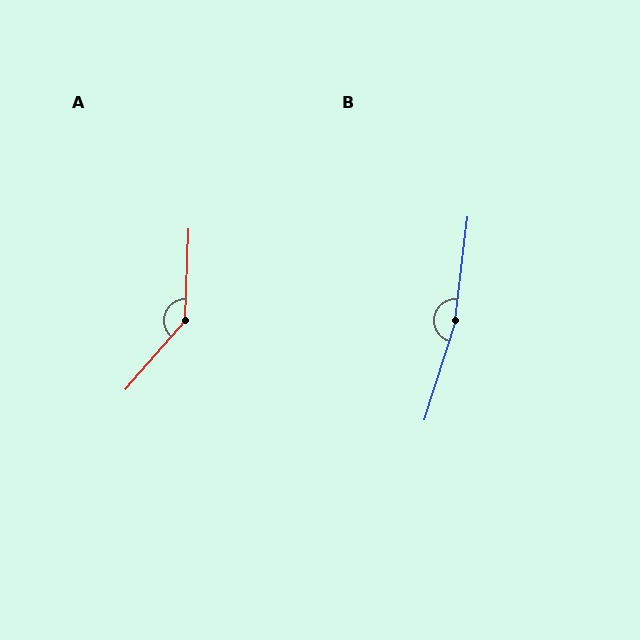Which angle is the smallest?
A, at approximately 141 degrees.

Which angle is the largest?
B, at approximately 169 degrees.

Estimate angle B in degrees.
Approximately 169 degrees.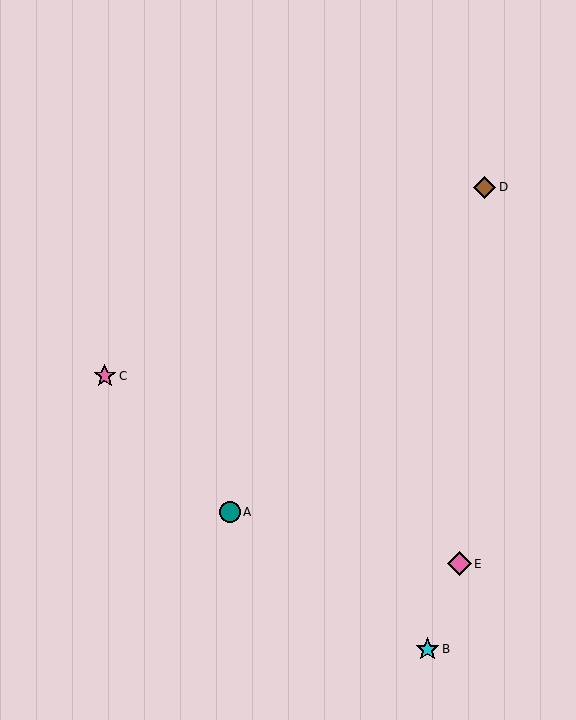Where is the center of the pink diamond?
The center of the pink diamond is at (459, 564).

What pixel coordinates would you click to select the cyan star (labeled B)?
Click at (427, 649) to select the cyan star B.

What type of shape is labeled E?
Shape E is a pink diamond.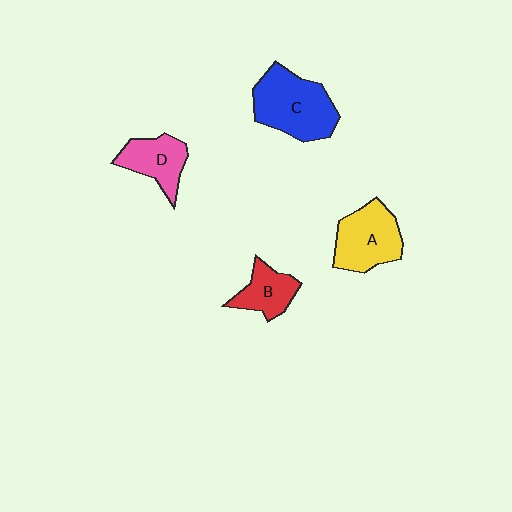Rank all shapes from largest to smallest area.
From largest to smallest: C (blue), A (yellow), D (pink), B (red).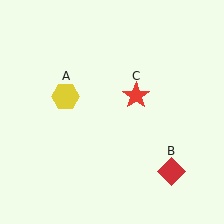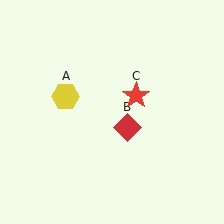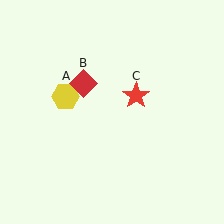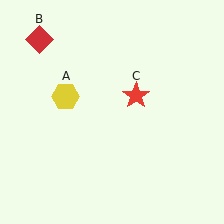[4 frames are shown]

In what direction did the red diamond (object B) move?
The red diamond (object B) moved up and to the left.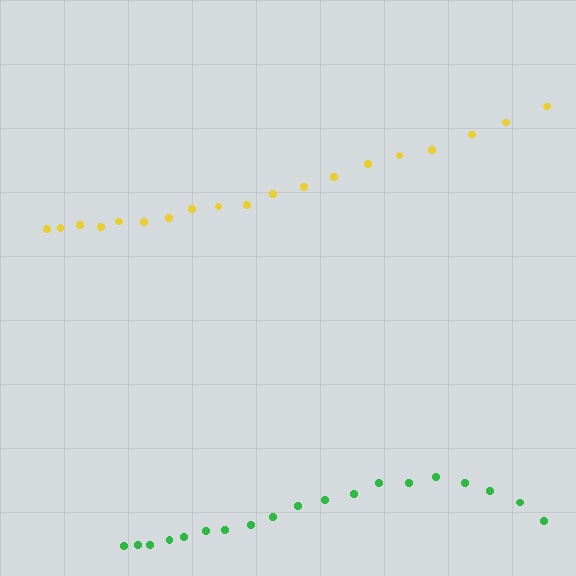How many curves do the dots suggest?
There are 2 distinct paths.